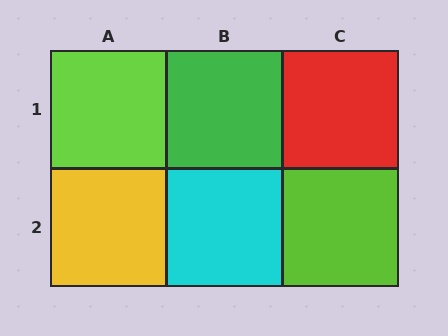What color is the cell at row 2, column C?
Lime.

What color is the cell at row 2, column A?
Yellow.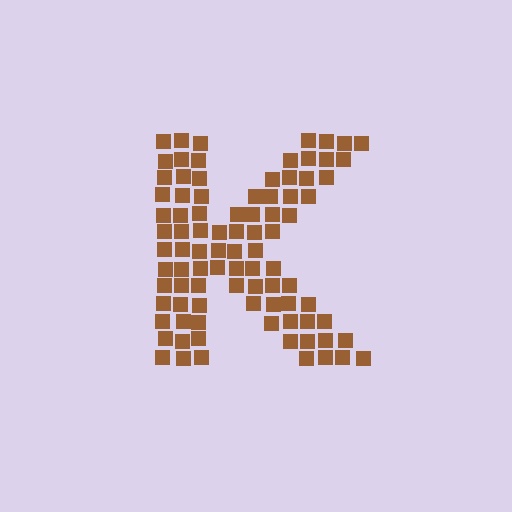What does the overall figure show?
The overall figure shows the letter K.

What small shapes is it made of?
It is made of small squares.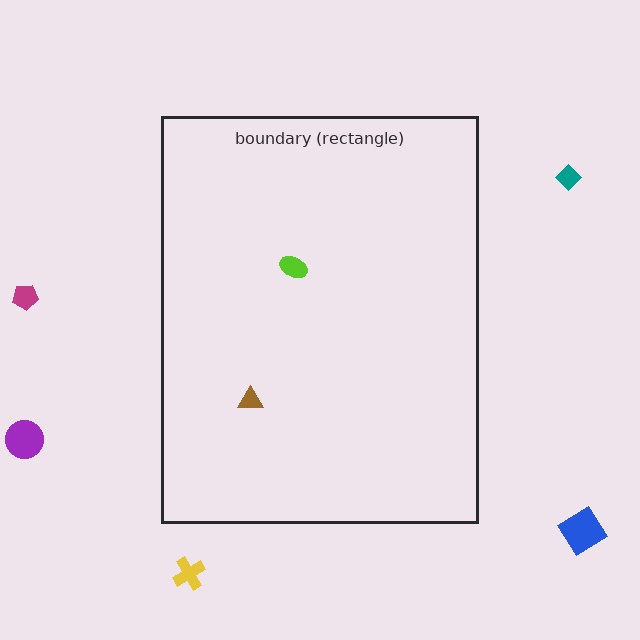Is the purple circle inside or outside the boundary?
Outside.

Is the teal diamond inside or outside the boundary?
Outside.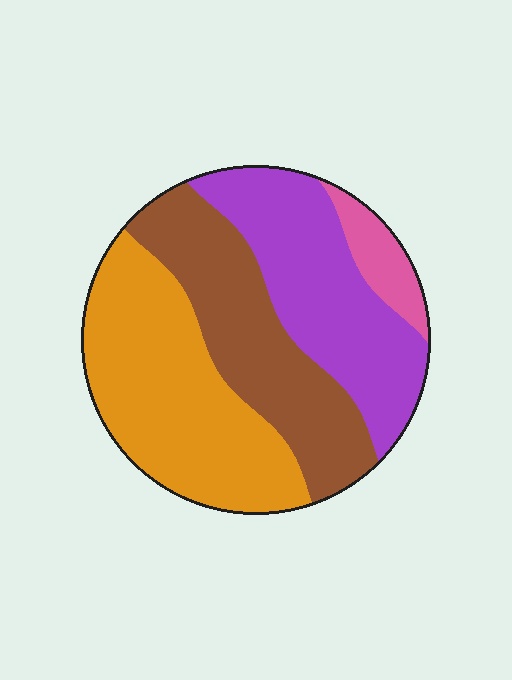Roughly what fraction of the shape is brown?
Brown covers roughly 30% of the shape.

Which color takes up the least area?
Pink, at roughly 5%.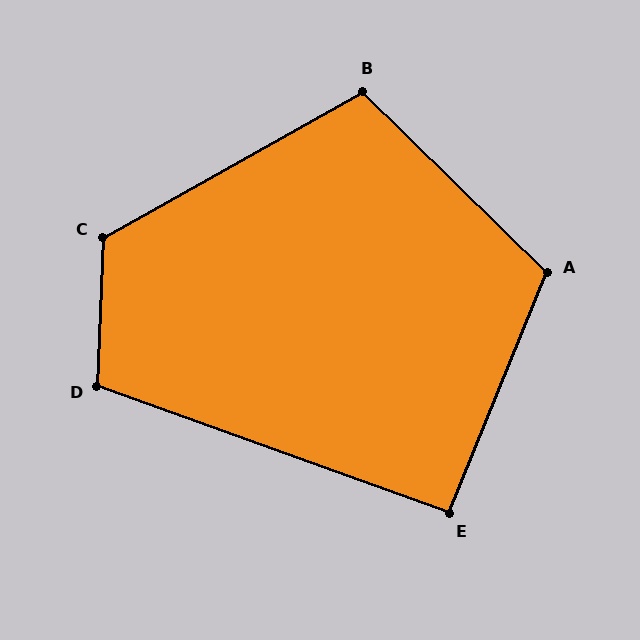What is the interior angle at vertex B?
Approximately 106 degrees (obtuse).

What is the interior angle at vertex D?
Approximately 108 degrees (obtuse).